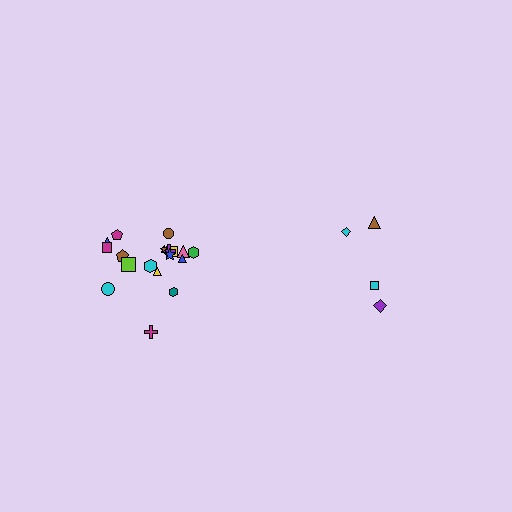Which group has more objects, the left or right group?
The left group.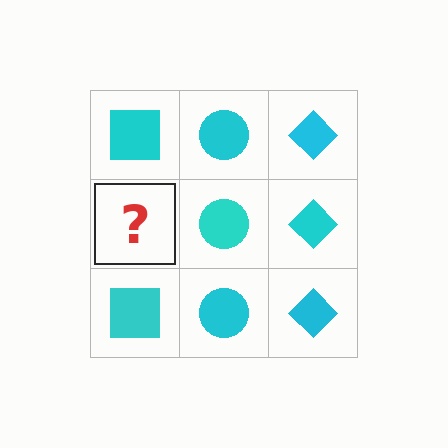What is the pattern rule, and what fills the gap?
The rule is that each column has a consistent shape. The gap should be filled with a cyan square.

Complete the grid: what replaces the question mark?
The question mark should be replaced with a cyan square.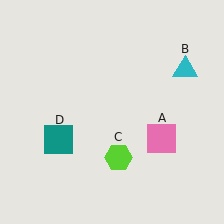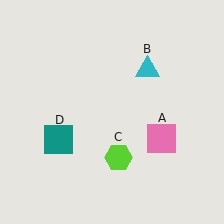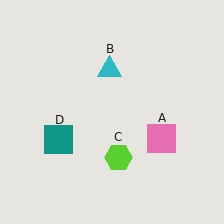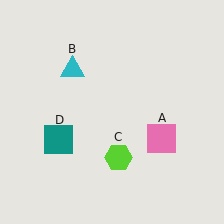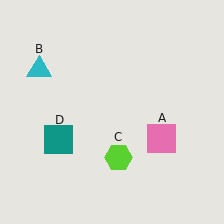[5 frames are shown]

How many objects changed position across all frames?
1 object changed position: cyan triangle (object B).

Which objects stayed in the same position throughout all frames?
Pink square (object A) and lime hexagon (object C) and teal square (object D) remained stationary.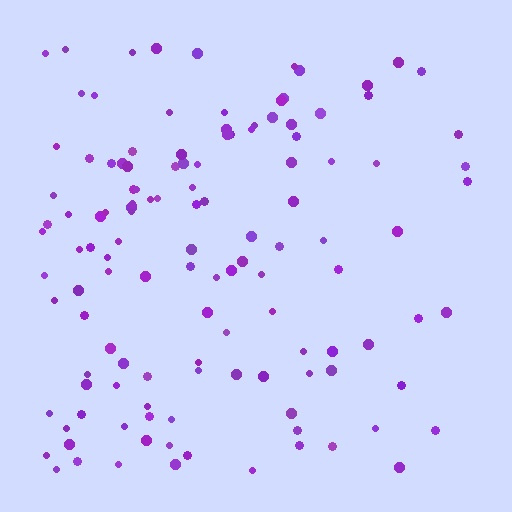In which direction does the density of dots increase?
From right to left, with the left side densest.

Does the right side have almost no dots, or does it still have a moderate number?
Still a moderate number, just noticeably fewer than the left.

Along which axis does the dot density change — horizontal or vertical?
Horizontal.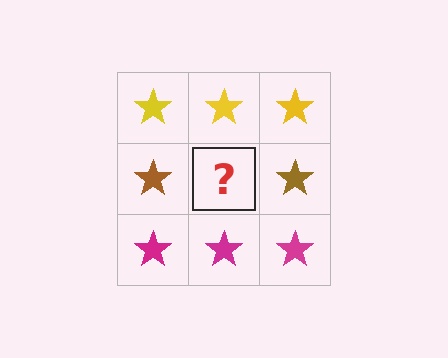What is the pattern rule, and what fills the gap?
The rule is that each row has a consistent color. The gap should be filled with a brown star.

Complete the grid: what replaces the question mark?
The question mark should be replaced with a brown star.